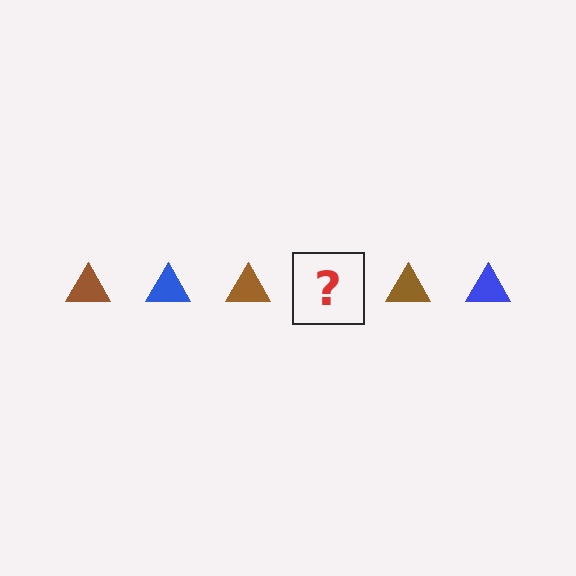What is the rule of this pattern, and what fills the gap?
The rule is that the pattern cycles through brown, blue triangles. The gap should be filled with a blue triangle.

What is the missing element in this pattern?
The missing element is a blue triangle.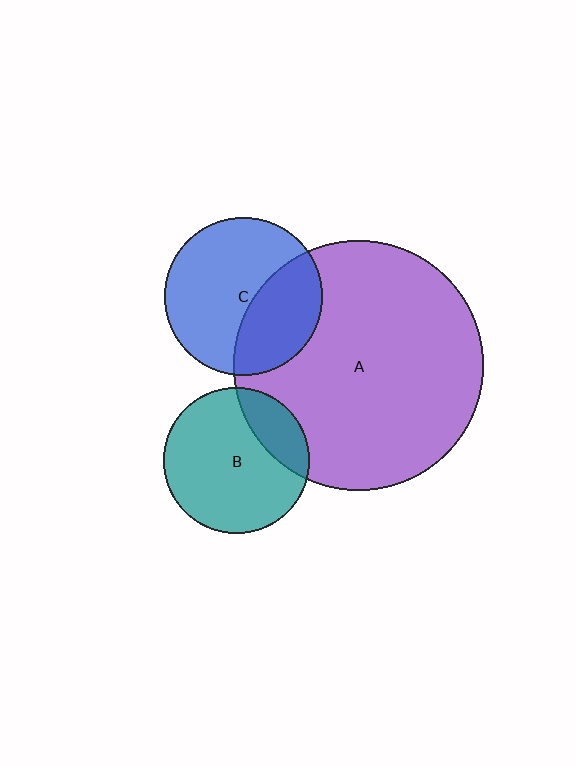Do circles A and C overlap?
Yes.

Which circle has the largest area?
Circle A (purple).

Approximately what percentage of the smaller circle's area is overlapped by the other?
Approximately 35%.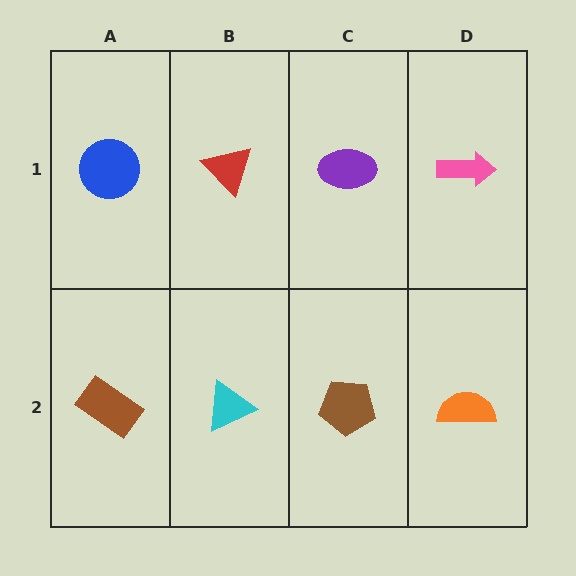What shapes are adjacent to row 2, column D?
A pink arrow (row 1, column D), a brown pentagon (row 2, column C).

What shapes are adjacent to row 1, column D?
An orange semicircle (row 2, column D), a purple ellipse (row 1, column C).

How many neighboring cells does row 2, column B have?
3.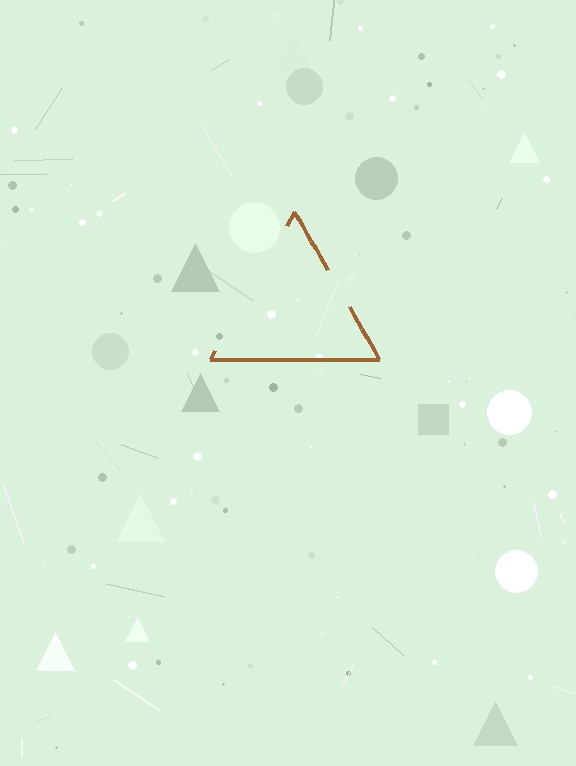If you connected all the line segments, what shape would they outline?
They would outline a triangle.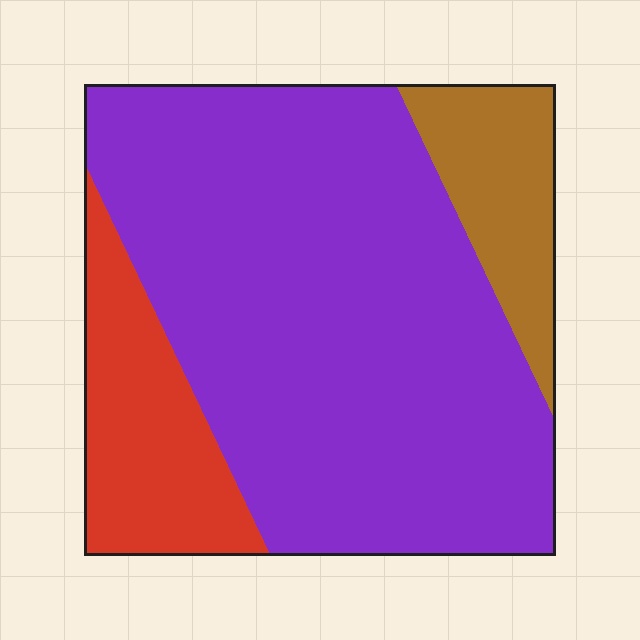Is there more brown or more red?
Red.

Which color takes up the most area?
Purple, at roughly 70%.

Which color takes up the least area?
Brown, at roughly 10%.